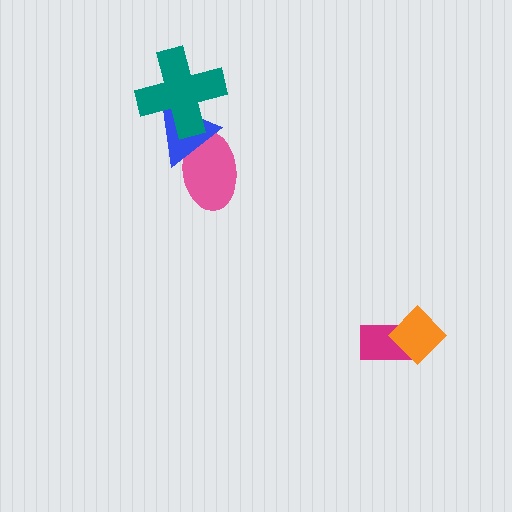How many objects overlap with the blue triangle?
2 objects overlap with the blue triangle.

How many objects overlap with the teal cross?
1 object overlaps with the teal cross.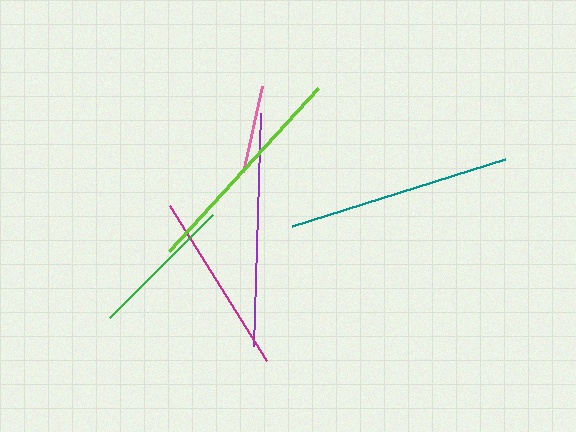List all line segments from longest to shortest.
From longest to shortest: purple, teal, lime, magenta, green, pink.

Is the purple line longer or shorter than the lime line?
The purple line is longer than the lime line.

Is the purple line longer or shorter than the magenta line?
The purple line is longer than the magenta line.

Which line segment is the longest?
The purple line is the longest at approximately 233 pixels.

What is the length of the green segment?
The green segment is approximately 146 pixels long.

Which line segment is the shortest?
The pink line is the shortest at approximately 88 pixels.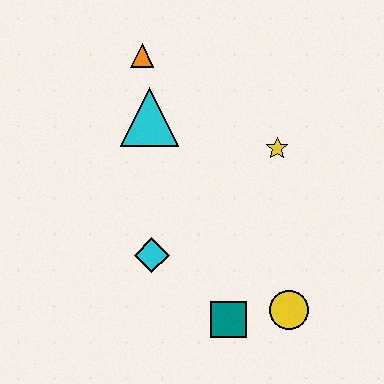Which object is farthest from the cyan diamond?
The orange triangle is farthest from the cyan diamond.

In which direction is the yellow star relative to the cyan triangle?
The yellow star is to the right of the cyan triangle.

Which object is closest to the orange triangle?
The cyan triangle is closest to the orange triangle.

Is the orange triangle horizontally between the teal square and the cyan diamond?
No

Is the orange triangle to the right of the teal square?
No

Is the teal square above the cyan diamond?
No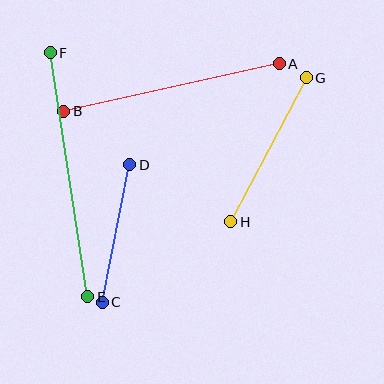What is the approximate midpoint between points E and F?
The midpoint is at approximately (69, 175) pixels.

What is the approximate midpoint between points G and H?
The midpoint is at approximately (268, 150) pixels.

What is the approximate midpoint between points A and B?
The midpoint is at approximately (171, 87) pixels.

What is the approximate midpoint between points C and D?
The midpoint is at approximately (116, 233) pixels.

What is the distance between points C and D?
The distance is approximately 140 pixels.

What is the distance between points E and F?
The distance is approximately 247 pixels.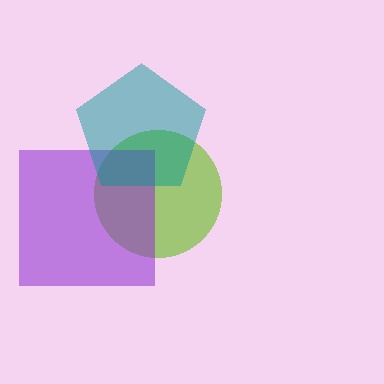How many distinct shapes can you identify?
There are 3 distinct shapes: a lime circle, a purple square, a teal pentagon.